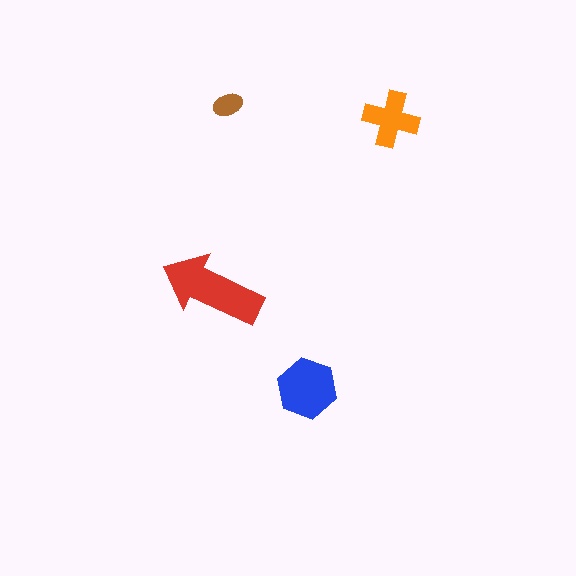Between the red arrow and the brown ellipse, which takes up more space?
The red arrow.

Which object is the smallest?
The brown ellipse.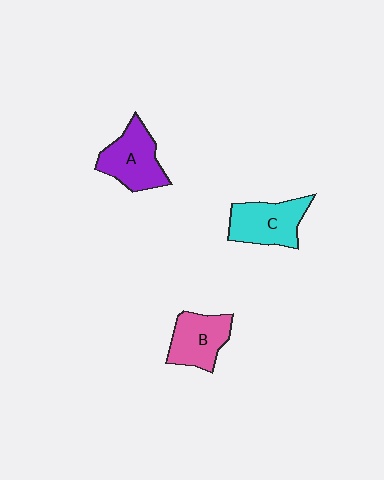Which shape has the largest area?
Shape A (purple).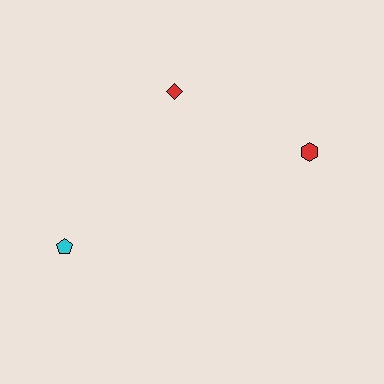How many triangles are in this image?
There are no triangles.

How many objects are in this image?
There are 3 objects.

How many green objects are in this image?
There are no green objects.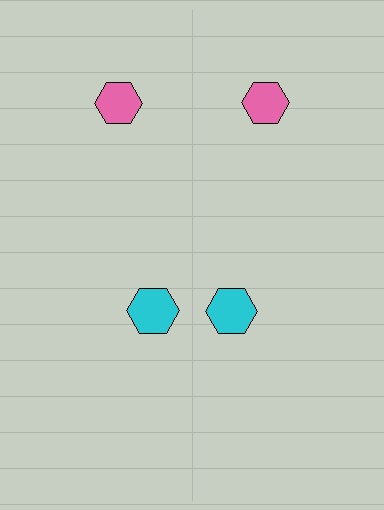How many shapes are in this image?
There are 4 shapes in this image.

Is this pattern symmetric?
Yes, this pattern has bilateral (reflection) symmetry.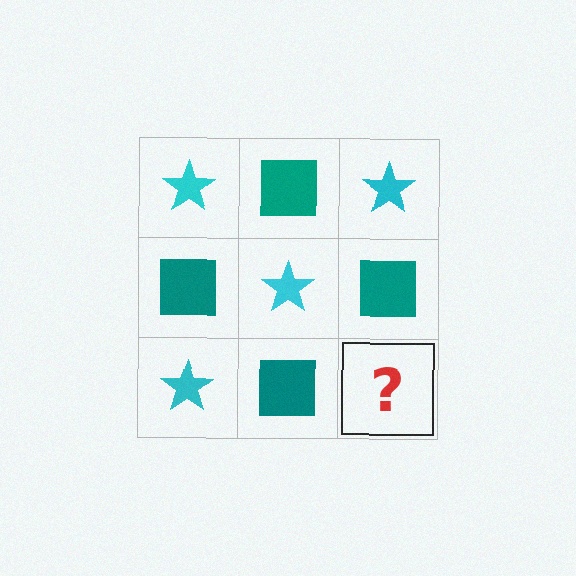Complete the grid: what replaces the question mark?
The question mark should be replaced with a cyan star.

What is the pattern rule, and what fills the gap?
The rule is that it alternates cyan star and teal square in a checkerboard pattern. The gap should be filled with a cyan star.